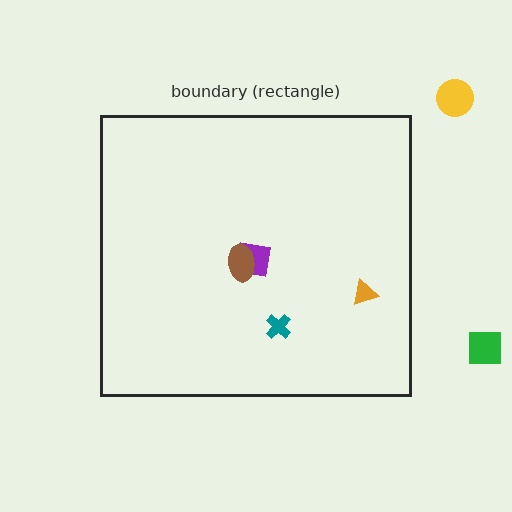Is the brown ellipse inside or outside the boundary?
Inside.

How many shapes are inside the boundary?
4 inside, 2 outside.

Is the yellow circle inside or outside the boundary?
Outside.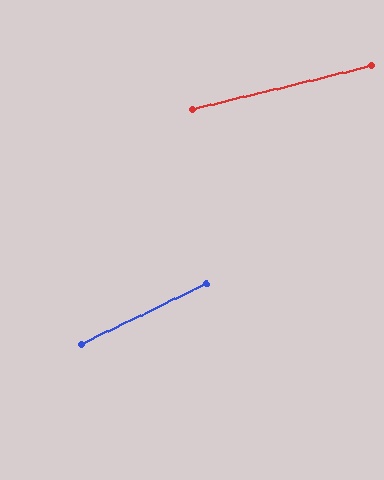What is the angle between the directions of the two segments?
Approximately 12 degrees.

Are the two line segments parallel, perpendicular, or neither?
Neither parallel nor perpendicular — they differ by about 12°.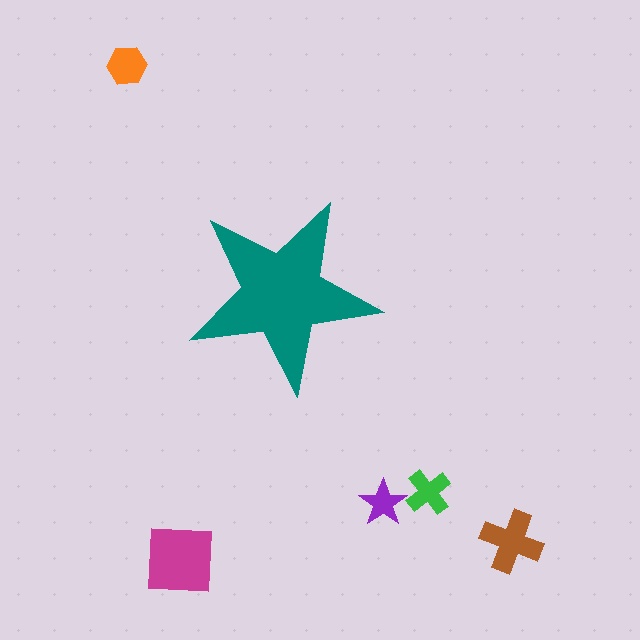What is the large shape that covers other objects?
A teal star.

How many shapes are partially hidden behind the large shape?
0 shapes are partially hidden.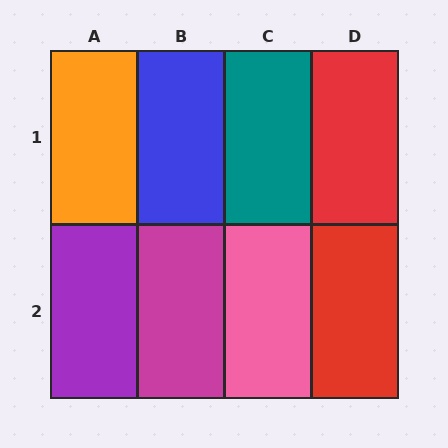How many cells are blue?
1 cell is blue.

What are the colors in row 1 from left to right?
Orange, blue, teal, red.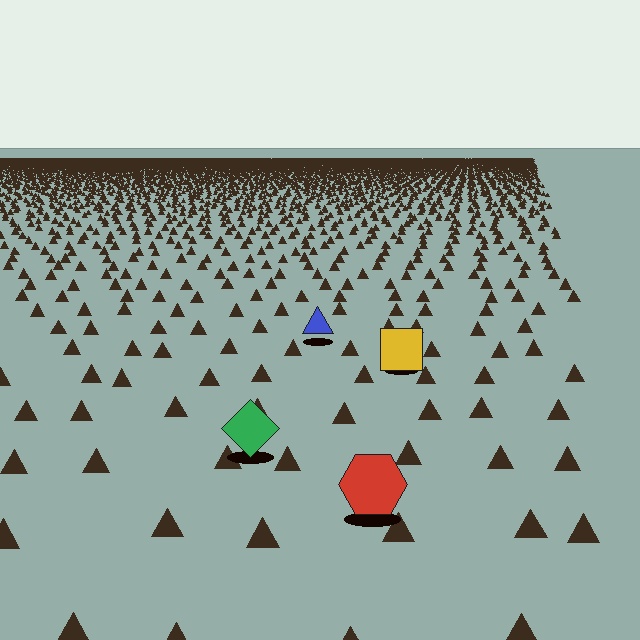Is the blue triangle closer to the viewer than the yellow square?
No. The yellow square is closer — you can tell from the texture gradient: the ground texture is coarser near it.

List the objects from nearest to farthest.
From nearest to farthest: the red hexagon, the green diamond, the yellow square, the blue triangle.